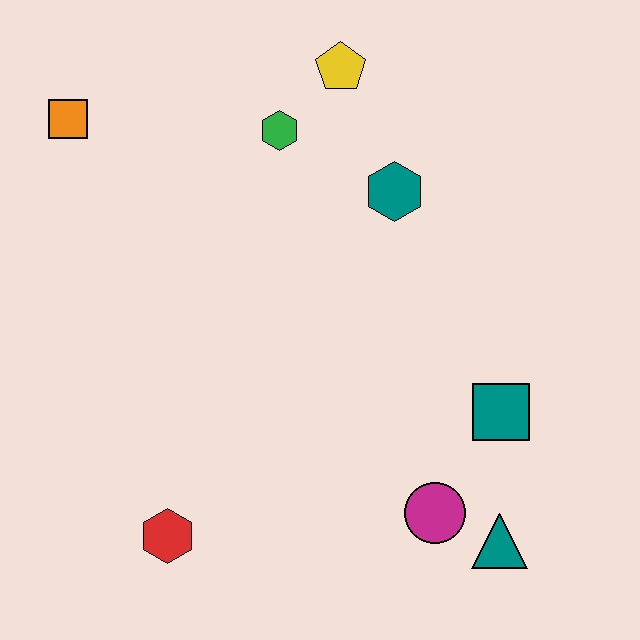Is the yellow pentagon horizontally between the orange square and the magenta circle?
Yes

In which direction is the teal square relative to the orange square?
The teal square is to the right of the orange square.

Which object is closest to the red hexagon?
The magenta circle is closest to the red hexagon.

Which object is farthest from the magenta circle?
The orange square is farthest from the magenta circle.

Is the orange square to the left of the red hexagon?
Yes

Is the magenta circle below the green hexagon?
Yes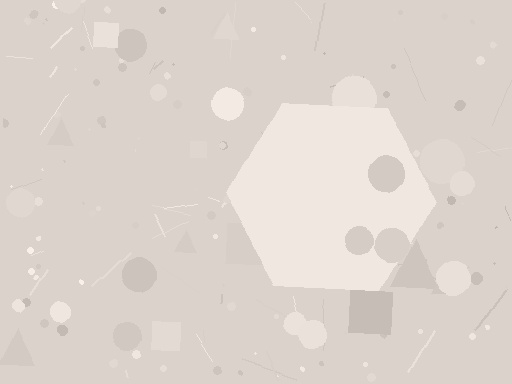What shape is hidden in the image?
A hexagon is hidden in the image.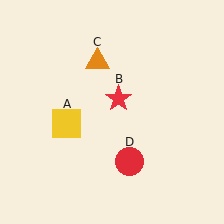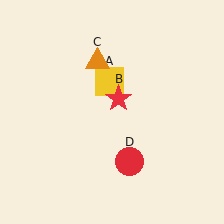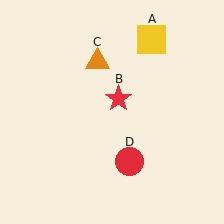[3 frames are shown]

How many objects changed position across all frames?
1 object changed position: yellow square (object A).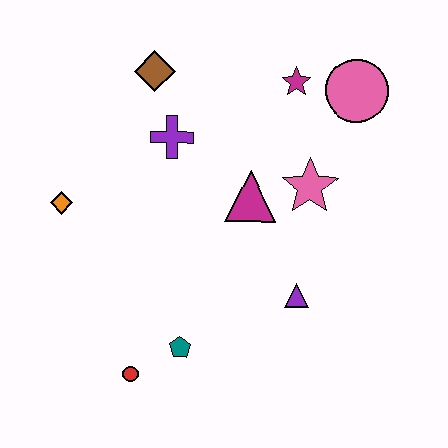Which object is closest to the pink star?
The magenta triangle is closest to the pink star.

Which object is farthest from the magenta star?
The red circle is farthest from the magenta star.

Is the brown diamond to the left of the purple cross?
Yes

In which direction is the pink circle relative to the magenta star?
The pink circle is to the right of the magenta star.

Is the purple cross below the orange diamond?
No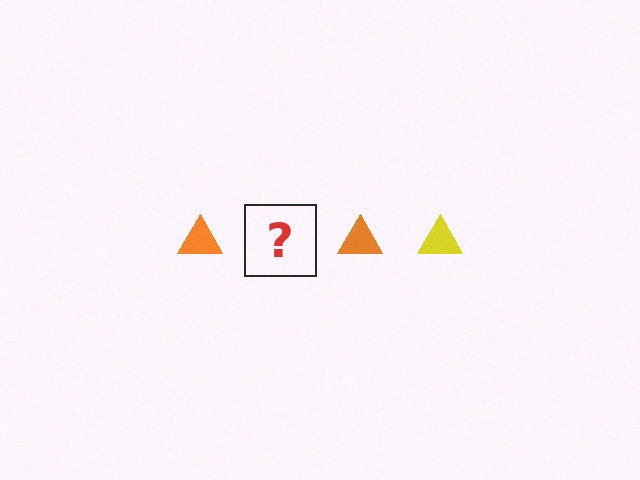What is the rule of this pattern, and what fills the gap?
The rule is that the pattern cycles through orange, yellow triangles. The gap should be filled with a yellow triangle.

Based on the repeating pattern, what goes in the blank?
The blank should be a yellow triangle.